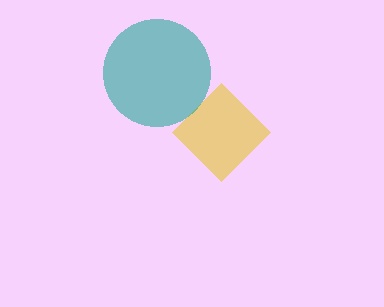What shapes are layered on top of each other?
The layered shapes are: a yellow diamond, a teal circle.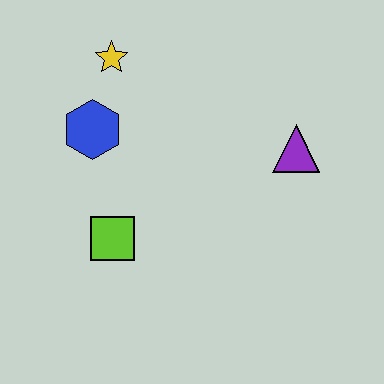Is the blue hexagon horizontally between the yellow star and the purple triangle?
No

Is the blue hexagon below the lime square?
No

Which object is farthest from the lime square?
The purple triangle is farthest from the lime square.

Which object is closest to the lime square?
The blue hexagon is closest to the lime square.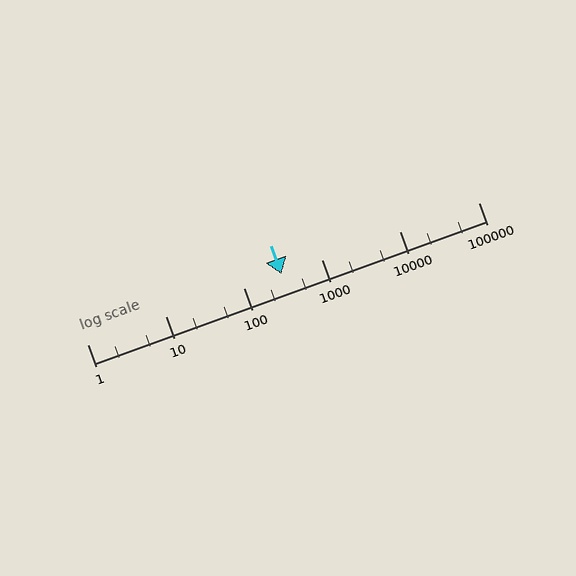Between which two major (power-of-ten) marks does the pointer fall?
The pointer is between 100 and 1000.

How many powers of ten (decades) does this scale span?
The scale spans 5 decades, from 1 to 100000.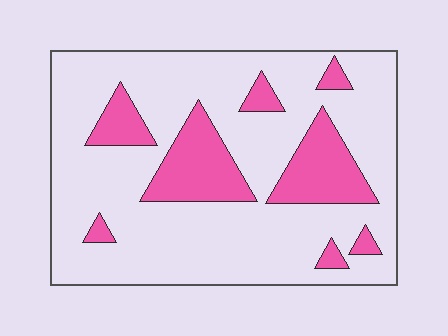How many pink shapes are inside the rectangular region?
8.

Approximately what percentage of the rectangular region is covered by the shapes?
Approximately 20%.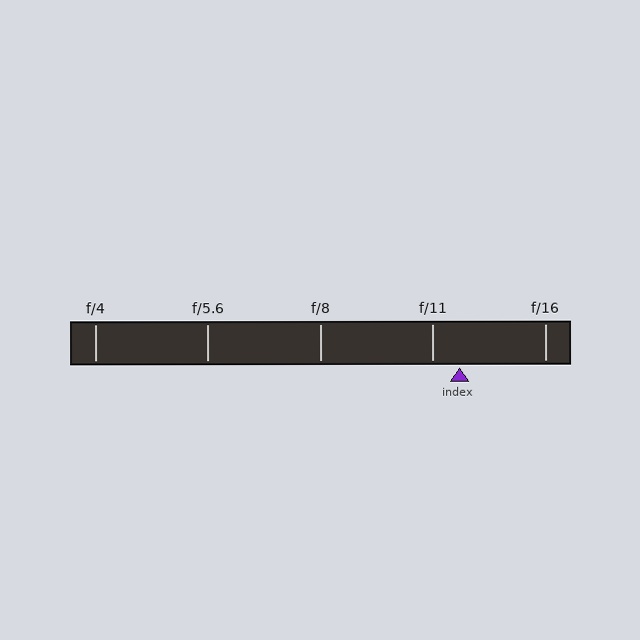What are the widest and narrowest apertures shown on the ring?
The widest aperture shown is f/4 and the narrowest is f/16.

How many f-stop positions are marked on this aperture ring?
There are 5 f-stop positions marked.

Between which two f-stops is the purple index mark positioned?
The index mark is between f/11 and f/16.